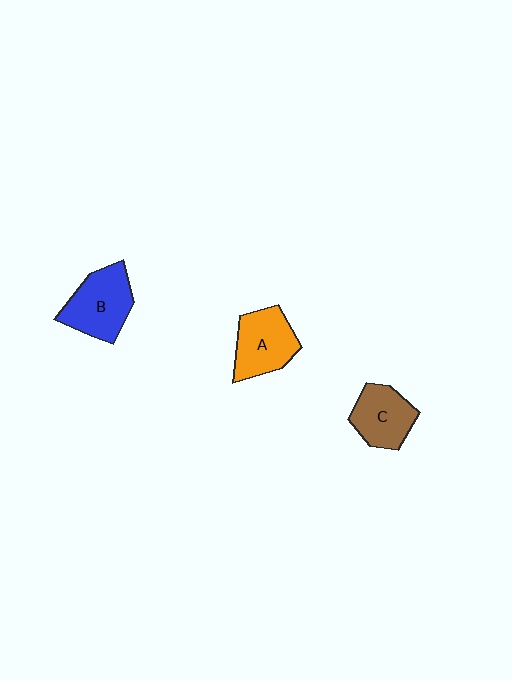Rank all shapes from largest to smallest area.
From largest to smallest: B (blue), A (orange), C (brown).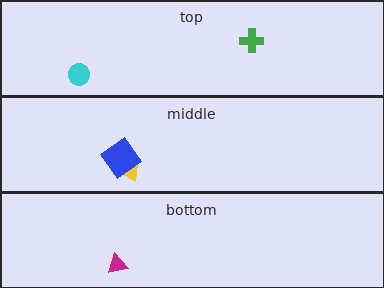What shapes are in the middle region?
The yellow trapezoid, the blue diamond.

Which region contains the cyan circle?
The top region.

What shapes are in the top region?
The cyan circle, the green cross.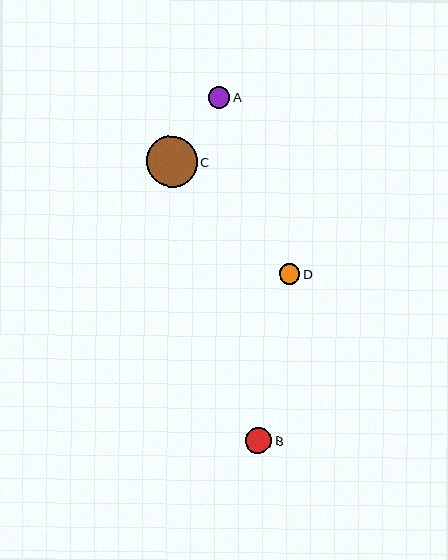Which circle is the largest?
Circle C is the largest with a size of approximately 51 pixels.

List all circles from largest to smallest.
From largest to smallest: C, B, A, D.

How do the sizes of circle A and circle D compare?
Circle A and circle D are approximately the same size.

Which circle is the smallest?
Circle D is the smallest with a size of approximately 21 pixels.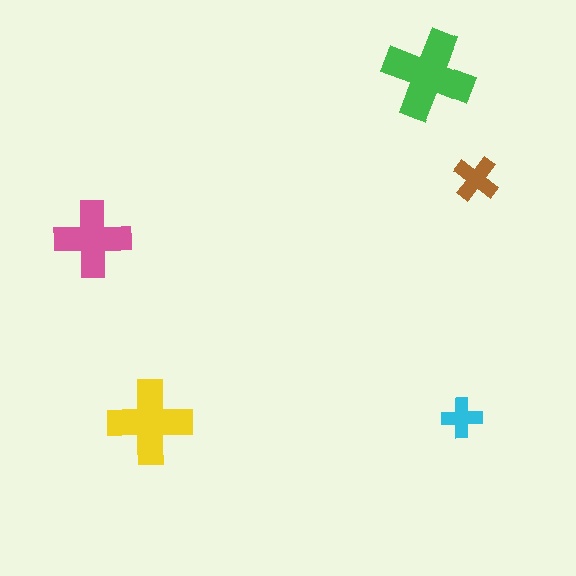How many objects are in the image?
There are 5 objects in the image.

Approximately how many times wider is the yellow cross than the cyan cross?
About 2 times wider.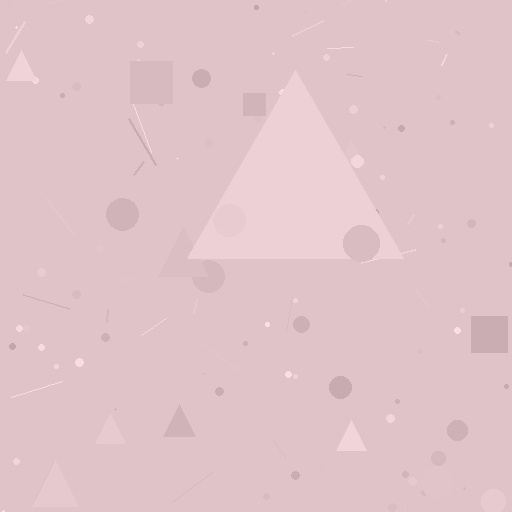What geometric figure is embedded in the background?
A triangle is embedded in the background.